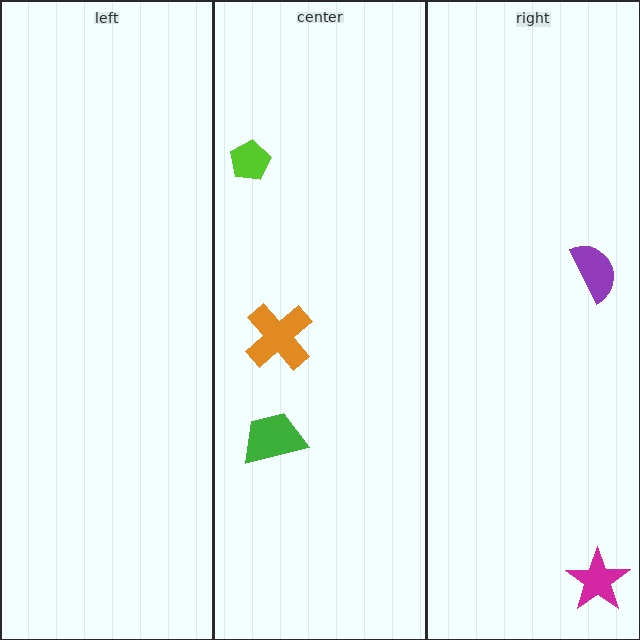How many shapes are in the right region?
2.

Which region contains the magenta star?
The right region.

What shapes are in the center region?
The lime pentagon, the green trapezoid, the orange cross.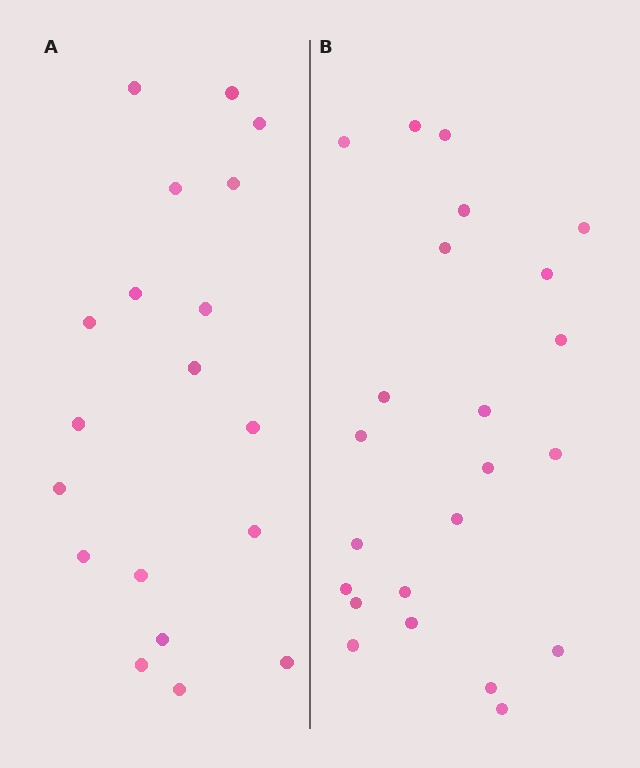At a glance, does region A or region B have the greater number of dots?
Region B (the right region) has more dots.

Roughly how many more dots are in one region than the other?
Region B has about 4 more dots than region A.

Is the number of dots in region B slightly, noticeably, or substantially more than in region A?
Region B has only slightly more — the two regions are fairly close. The ratio is roughly 1.2 to 1.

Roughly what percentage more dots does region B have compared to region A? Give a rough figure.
About 20% more.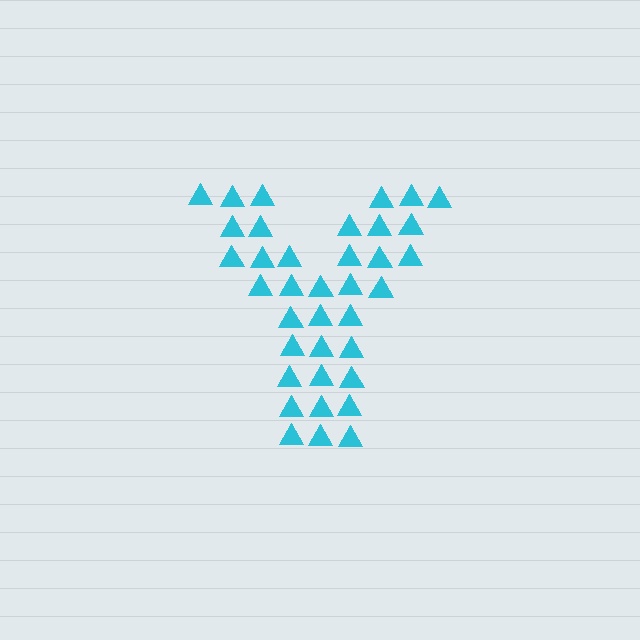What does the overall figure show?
The overall figure shows the letter Y.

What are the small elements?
The small elements are triangles.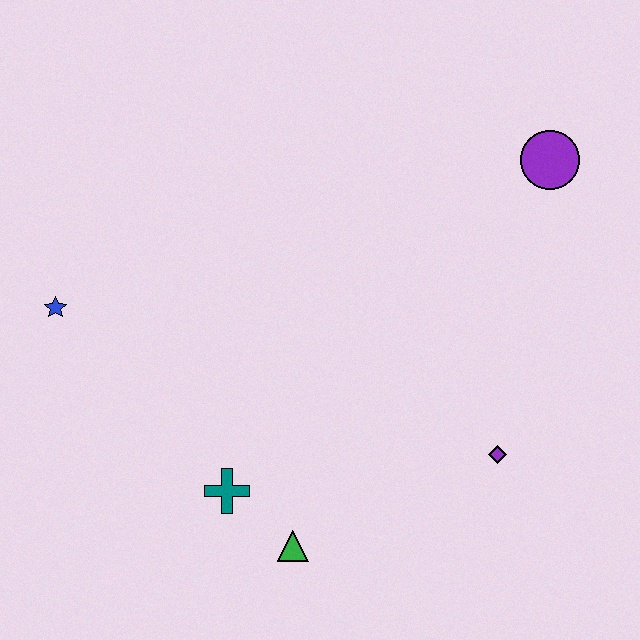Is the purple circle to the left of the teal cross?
No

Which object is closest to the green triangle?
The teal cross is closest to the green triangle.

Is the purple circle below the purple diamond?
No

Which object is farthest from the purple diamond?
The blue star is farthest from the purple diamond.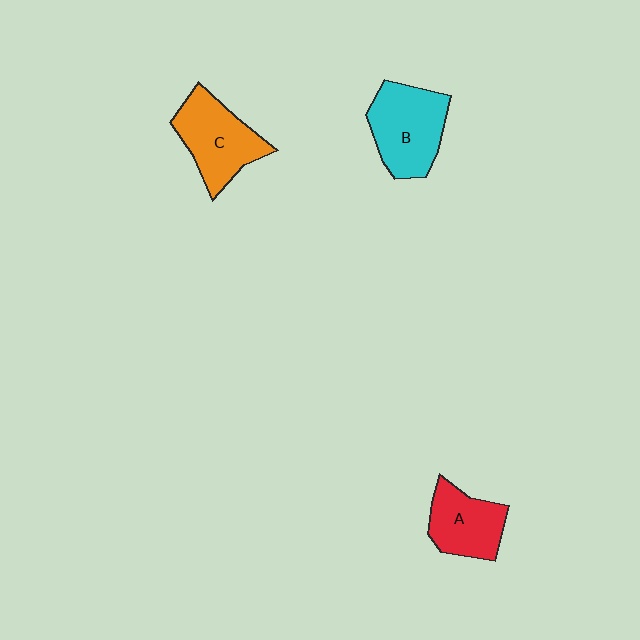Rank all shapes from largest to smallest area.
From largest to smallest: B (cyan), C (orange), A (red).